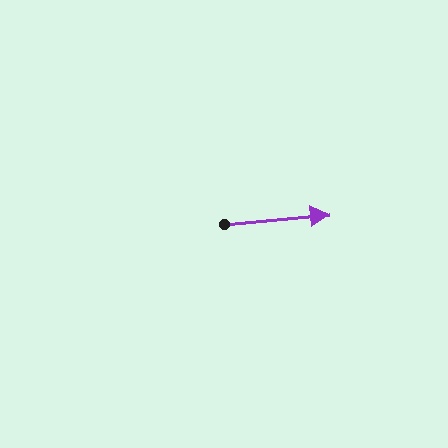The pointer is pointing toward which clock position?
Roughly 3 o'clock.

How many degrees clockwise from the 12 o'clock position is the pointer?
Approximately 85 degrees.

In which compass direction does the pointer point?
East.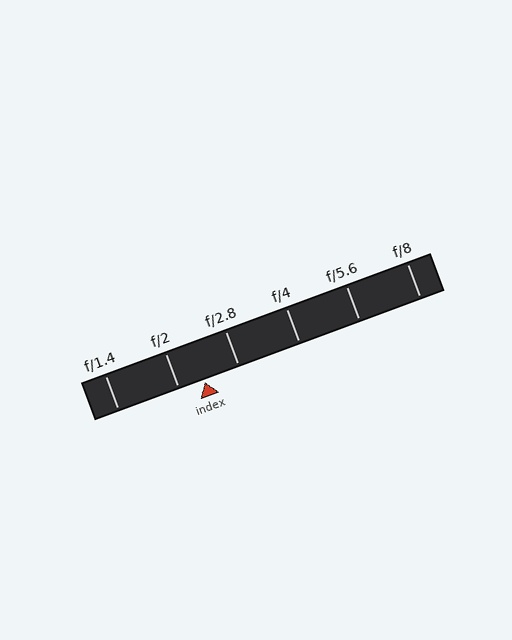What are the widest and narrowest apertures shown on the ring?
The widest aperture shown is f/1.4 and the narrowest is f/8.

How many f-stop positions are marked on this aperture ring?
There are 6 f-stop positions marked.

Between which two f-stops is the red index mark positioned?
The index mark is between f/2 and f/2.8.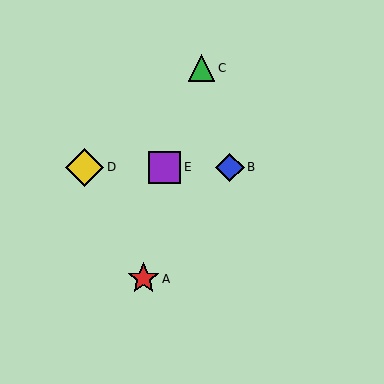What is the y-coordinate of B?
Object B is at y≈168.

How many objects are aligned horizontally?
3 objects (B, D, E) are aligned horizontally.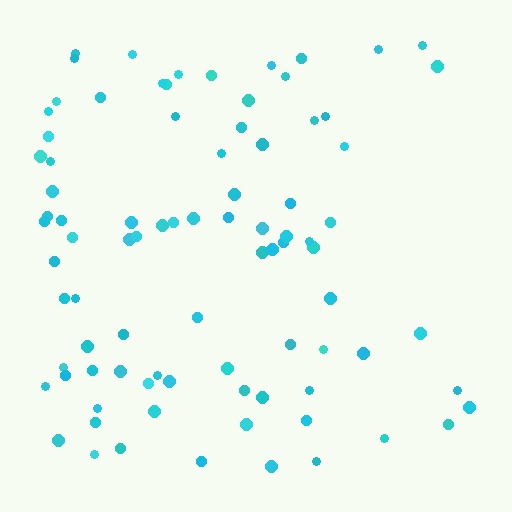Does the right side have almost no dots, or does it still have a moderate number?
Still a moderate number, just noticeably fewer than the left.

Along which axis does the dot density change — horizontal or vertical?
Horizontal.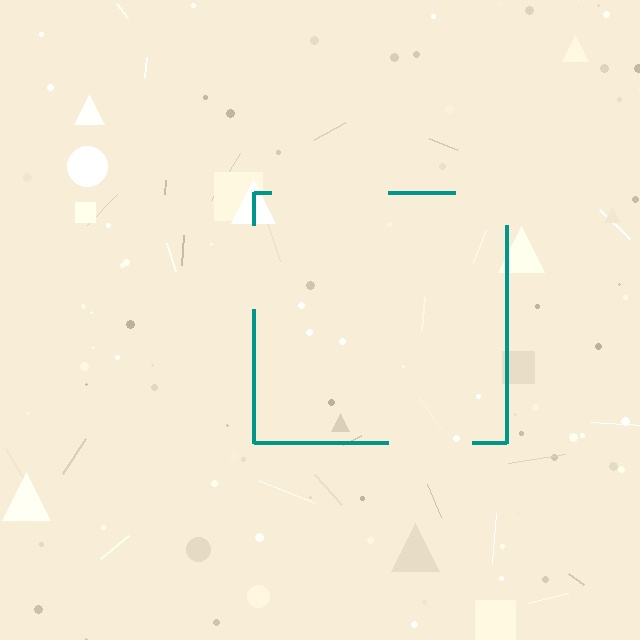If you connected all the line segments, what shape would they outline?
They would outline a square.